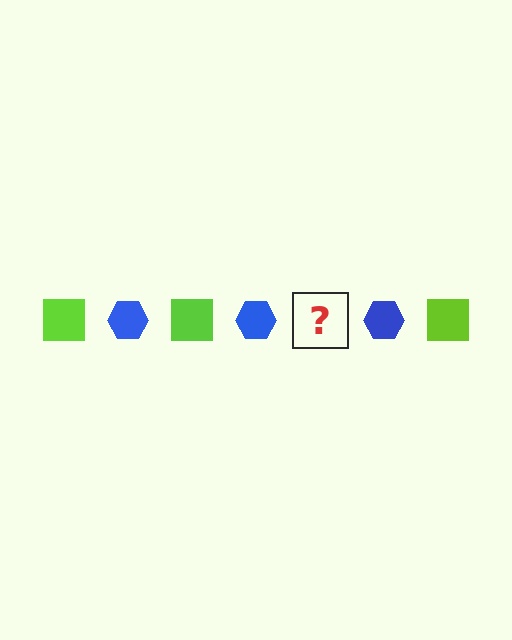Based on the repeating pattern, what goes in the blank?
The blank should be a lime square.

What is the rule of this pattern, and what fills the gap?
The rule is that the pattern alternates between lime square and blue hexagon. The gap should be filled with a lime square.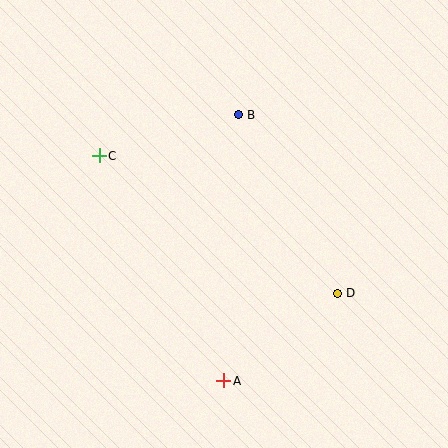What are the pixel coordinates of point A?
Point A is at (224, 381).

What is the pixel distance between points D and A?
The distance between D and A is 144 pixels.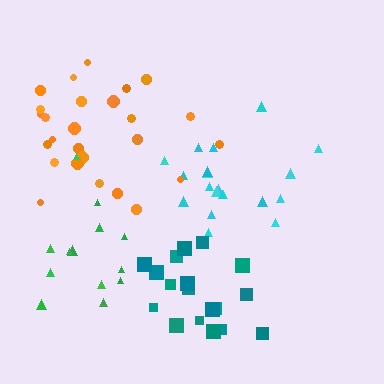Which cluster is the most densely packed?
Teal.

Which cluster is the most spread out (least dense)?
Green.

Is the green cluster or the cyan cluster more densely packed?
Cyan.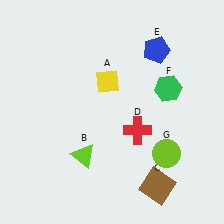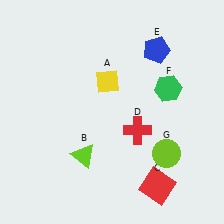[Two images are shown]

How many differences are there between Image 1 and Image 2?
There is 1 difference between the two images.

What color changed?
The square (C) changed from brown in Image 1 to red in Image 2.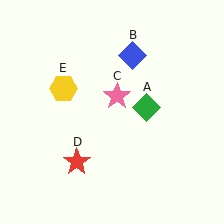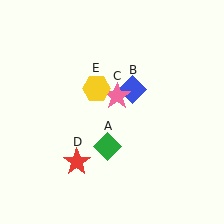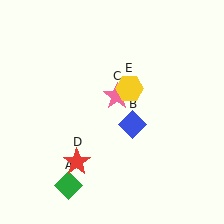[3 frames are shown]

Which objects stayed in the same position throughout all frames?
Pink star (object C) and red star (object D) remained stationary.